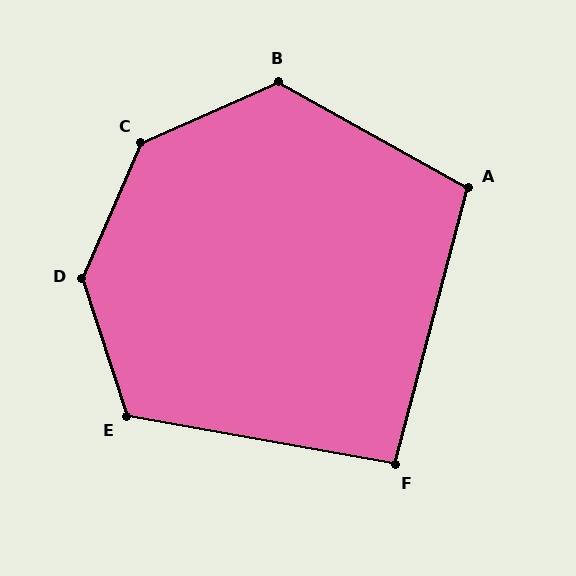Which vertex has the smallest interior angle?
F, at approximately 95 degrees.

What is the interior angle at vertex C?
Approximately 138 degrees (obtuse).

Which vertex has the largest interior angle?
D, at approximately 138 degrees.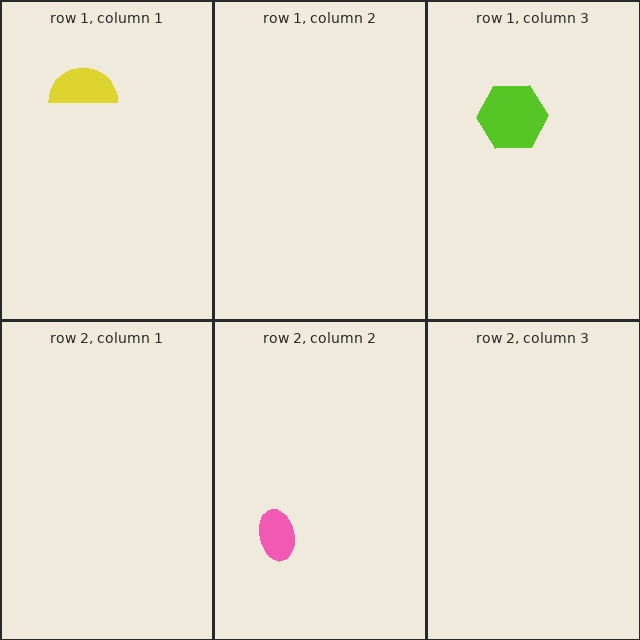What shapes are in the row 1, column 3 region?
The lime hexagon.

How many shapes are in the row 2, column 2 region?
1.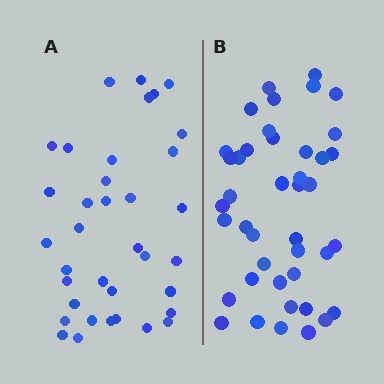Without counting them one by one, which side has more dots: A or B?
Region B (the right region) has more dots.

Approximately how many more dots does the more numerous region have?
Region B has about 6 more dots than region A.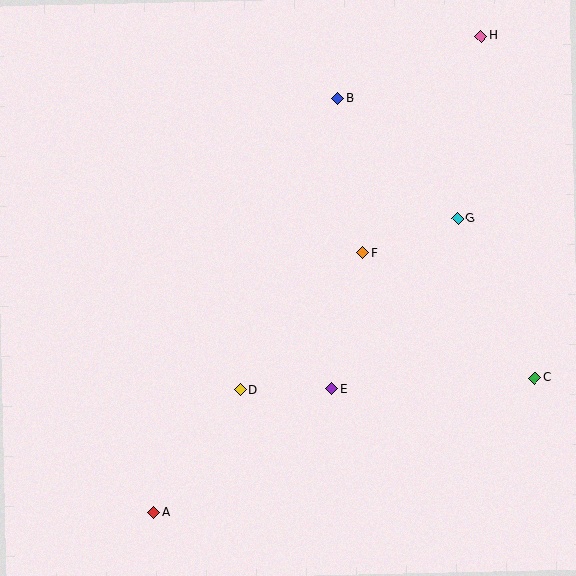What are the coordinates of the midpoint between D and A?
The midpoint between D and A is at (197, 451).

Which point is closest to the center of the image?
Point F at (363, 253) is closest to the center.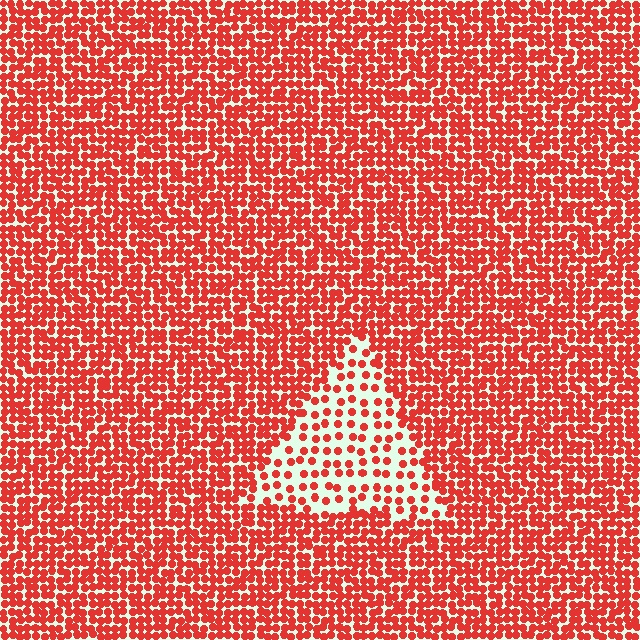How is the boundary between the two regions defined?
The boundary is defined by a change in element density (approximately 2.4x ratio). All elements are the same color, size, and shape.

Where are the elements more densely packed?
The elements are more densely packed outside the triangle boundary.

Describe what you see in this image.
The image contains small red elements arranged at two different densities. A triangle-shaped region is visible where the elements are less densely packed than the surrounding area.